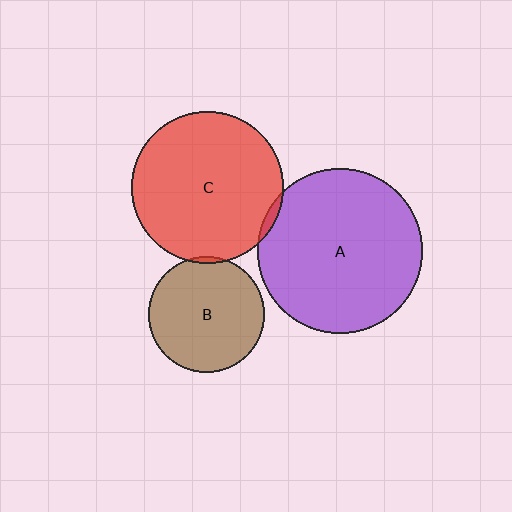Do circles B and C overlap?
Yes.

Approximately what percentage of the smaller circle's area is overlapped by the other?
Approximately 5%.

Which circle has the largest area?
Circle A (purple).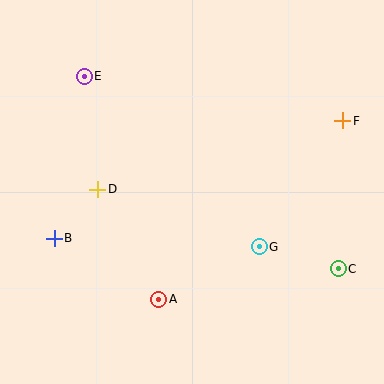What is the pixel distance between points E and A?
The distance between E and A is 235 pixels.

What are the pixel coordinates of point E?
Point E is at (84, 76).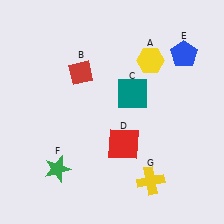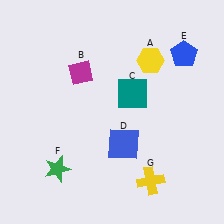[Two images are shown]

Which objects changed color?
B changed from red to magenta. D changed from red to blue.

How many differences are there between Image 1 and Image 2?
There are 2 differences between the two images.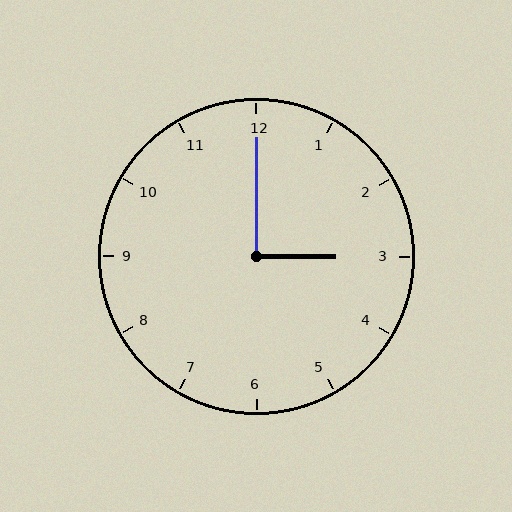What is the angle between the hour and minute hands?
Approximately 90 degrees.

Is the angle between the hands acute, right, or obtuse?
It is right.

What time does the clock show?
3:00.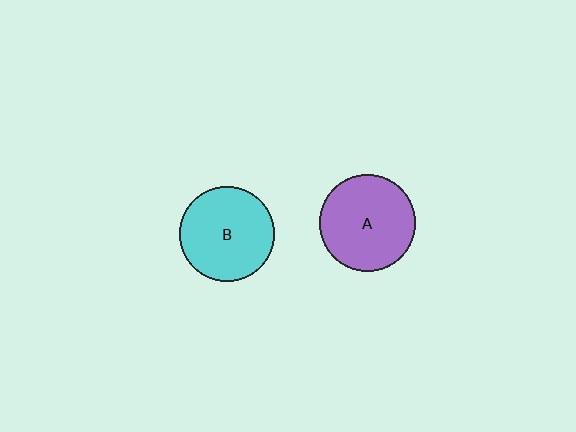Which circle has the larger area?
Circle A (purple).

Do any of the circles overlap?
No, none of the circles overlap.